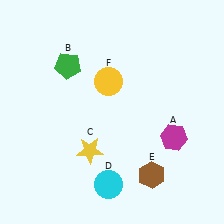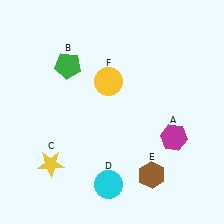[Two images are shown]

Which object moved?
The yellow star (C) moved left.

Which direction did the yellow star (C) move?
The yellow star (C) moved left.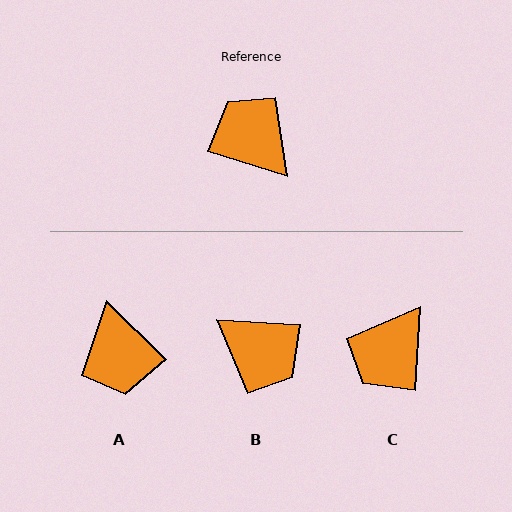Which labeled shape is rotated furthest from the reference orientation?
B, about 166 degrees away.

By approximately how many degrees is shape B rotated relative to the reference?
Approximately 166 degrees clockwise.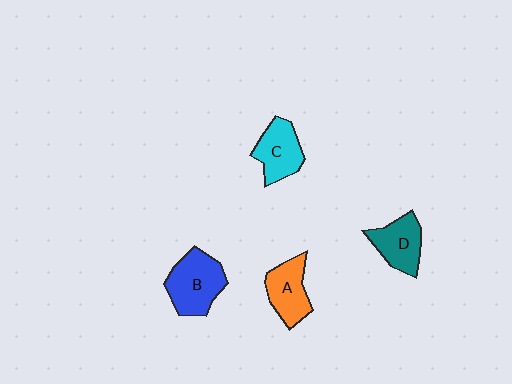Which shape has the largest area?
Shape B (blue).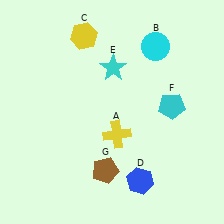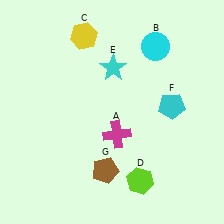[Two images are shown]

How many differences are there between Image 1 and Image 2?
There are 2 differences between the two images.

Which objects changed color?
A changed from yellow to magenta. D changed from blue to lime.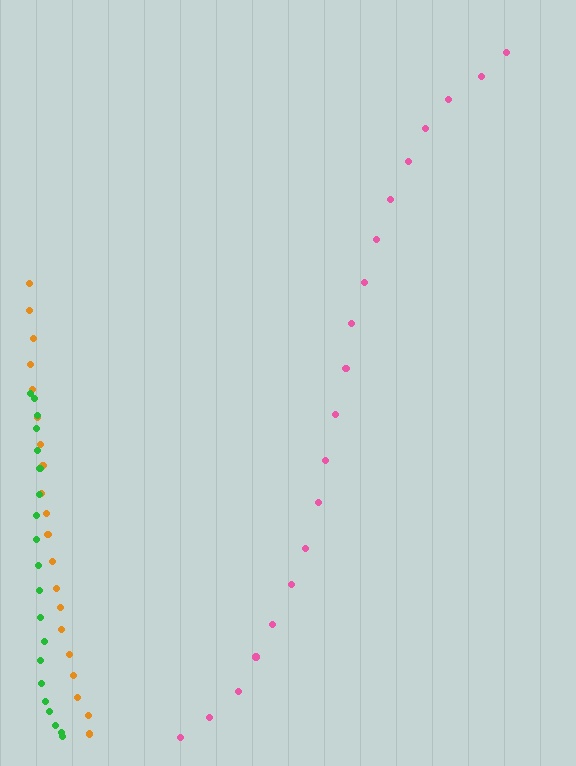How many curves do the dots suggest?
There are 3 distinct paths.